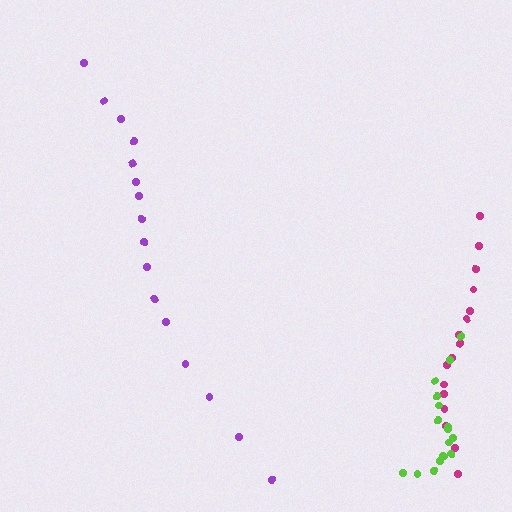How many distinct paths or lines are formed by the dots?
There are 3 distinct paths.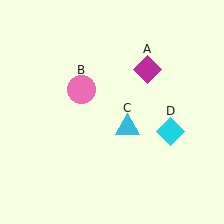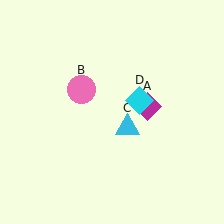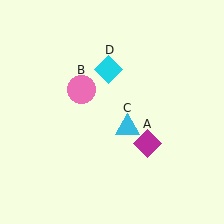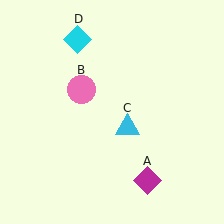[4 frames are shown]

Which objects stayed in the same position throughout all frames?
Pink circle (object B) and cyan triangle (object C) remained stationary.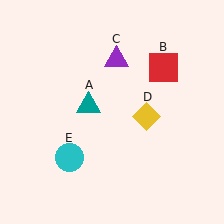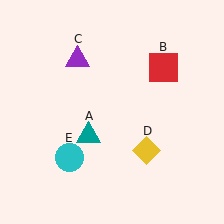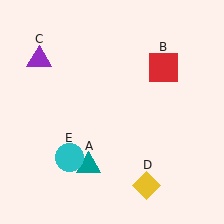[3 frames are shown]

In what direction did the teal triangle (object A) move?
The teal triangle (object A) moved down.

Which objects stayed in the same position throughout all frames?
Red square (object B) and cyan circle (object E) remained stationary.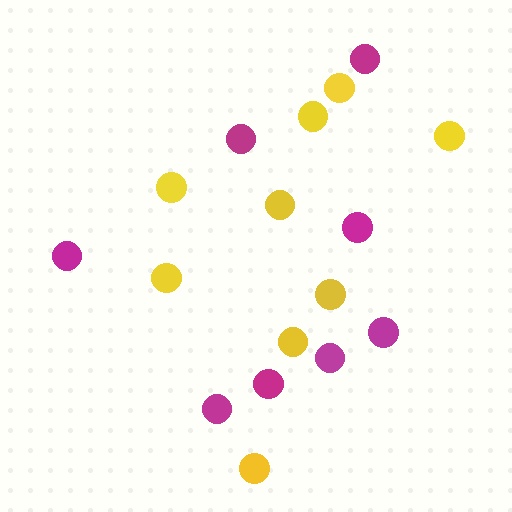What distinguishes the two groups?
There are 2 groups: one group of magenta circles (8) and one group of yellow circles (9).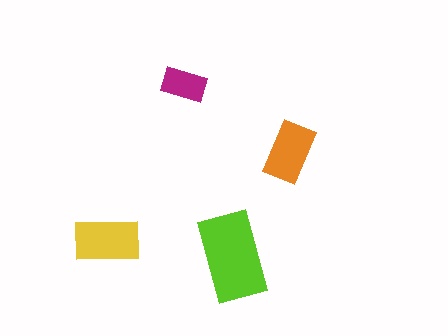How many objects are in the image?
There are 4 objects in the image.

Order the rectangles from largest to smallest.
the lime one, the yellow one, the orange one, the magenta one.